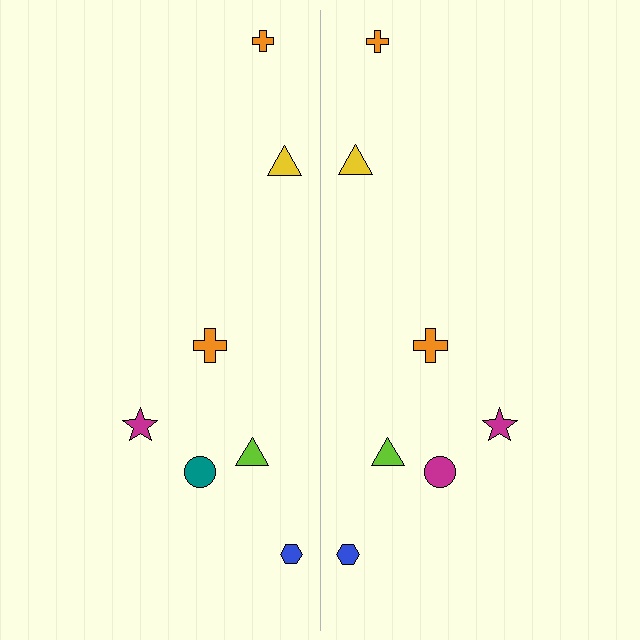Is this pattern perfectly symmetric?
No, the pattern is not perfectly symmetric. The magenta circle on the right side breaks the symmetry — its mirror counterpart is teal.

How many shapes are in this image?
There are 14 shapes in this image.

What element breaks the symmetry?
The magenta circle on the right side breaks the symmetry — its mirror counterpart is teal.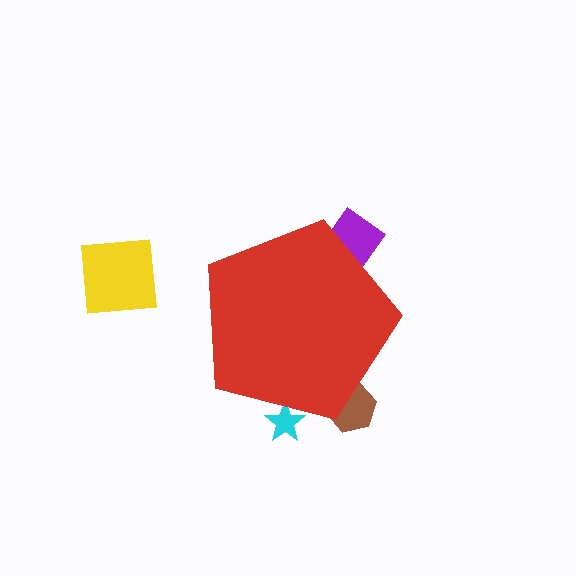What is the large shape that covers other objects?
A red pentagon.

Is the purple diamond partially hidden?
Yes, the purple diamond is partially hidden behind the red pentagon.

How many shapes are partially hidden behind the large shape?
3 shapes are partially hidden.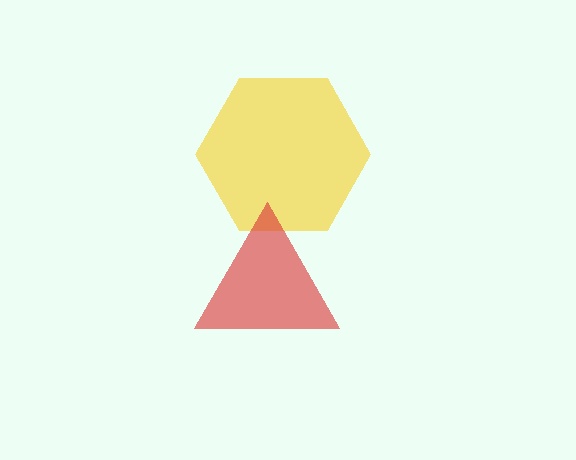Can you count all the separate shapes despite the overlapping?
Yes, there are 2 separate shapes.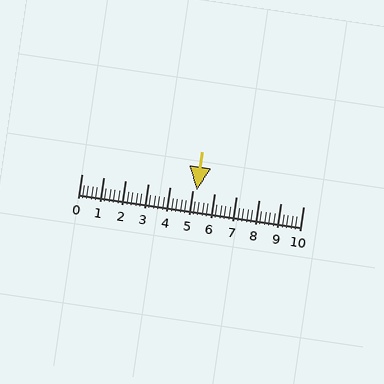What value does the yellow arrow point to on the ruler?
The yellow arrow points to approximately 5.2.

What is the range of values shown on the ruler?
The ruler shows values from 0 to 10.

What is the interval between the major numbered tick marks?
The major tick marks are spaced 1 units apart.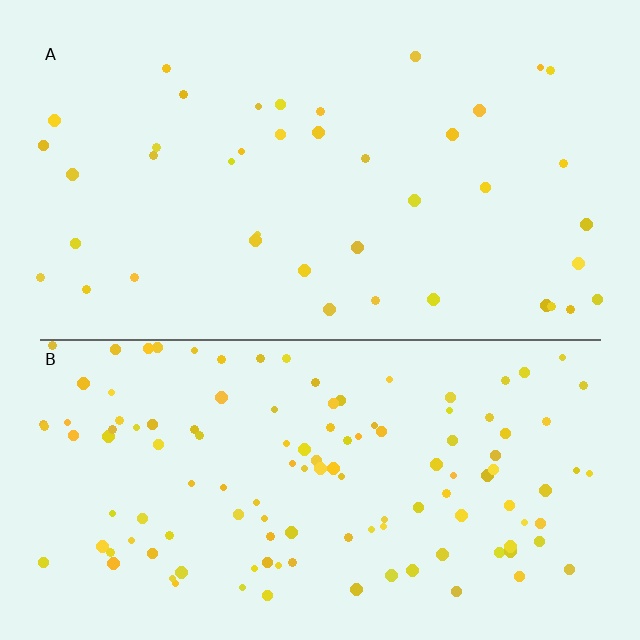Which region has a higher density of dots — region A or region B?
B (the bottom).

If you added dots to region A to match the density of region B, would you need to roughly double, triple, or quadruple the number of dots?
Approximately triple.